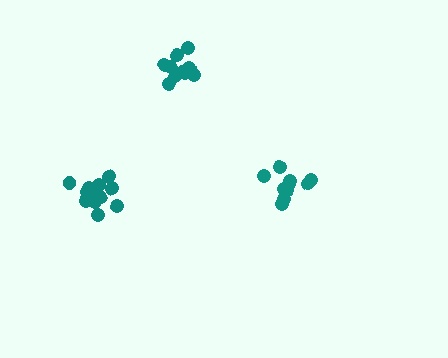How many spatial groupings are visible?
There are 3 spatial groupings.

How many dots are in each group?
Group 1: 11 dots, Group 2: 10 dots, Group 3: 13 dots (34 total).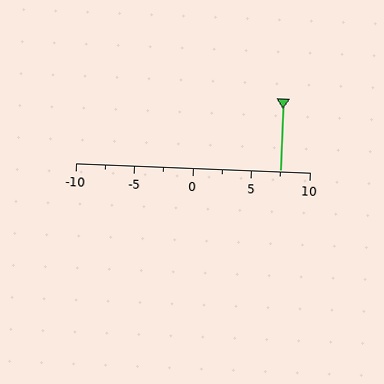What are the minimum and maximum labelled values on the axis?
The axis runs from -10 to 10.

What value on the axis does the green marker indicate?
The marker indicates approximately 7.5.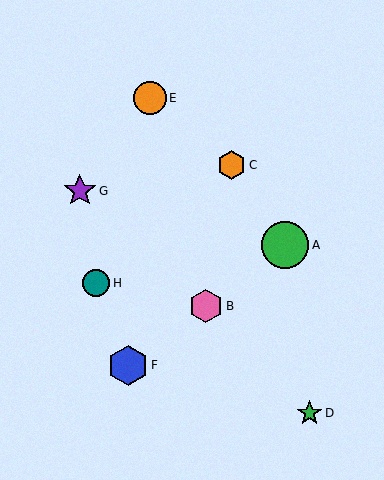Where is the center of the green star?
The center of the green star is at (310, 413).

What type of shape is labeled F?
Shape F is a blue hexagon.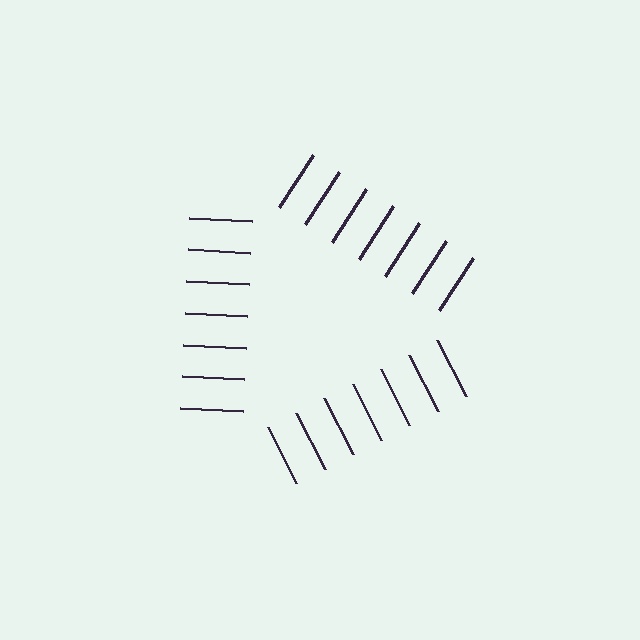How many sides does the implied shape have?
3 sides — the line-ends trace a triangle.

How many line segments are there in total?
21 — 7 along each of the 3 edges.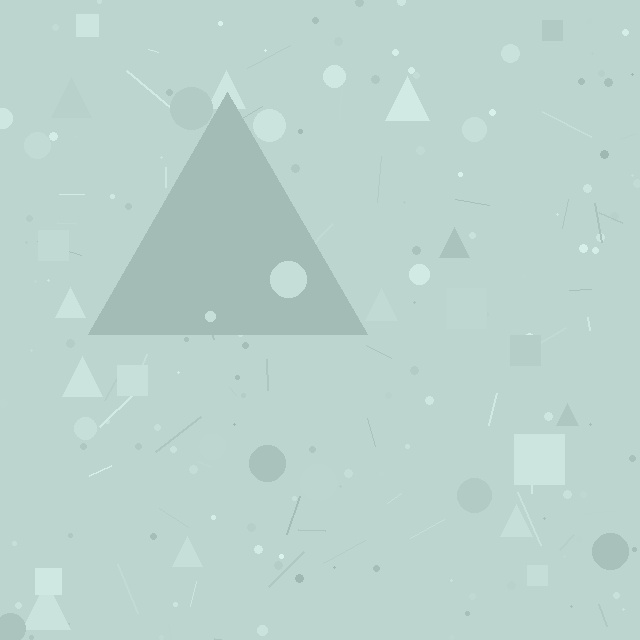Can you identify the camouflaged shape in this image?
The camouflaged shape is a triangle.